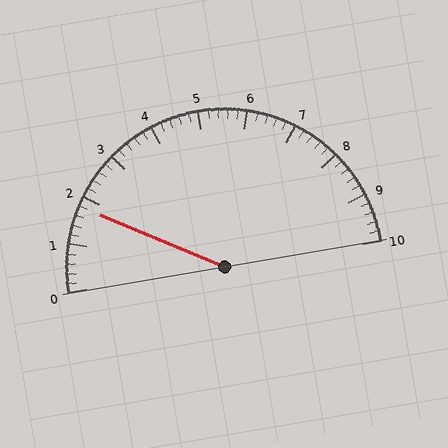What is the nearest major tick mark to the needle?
The nearest major tick mark is 2.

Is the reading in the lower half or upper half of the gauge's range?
The reading is in the lower half of the range (0 to 10).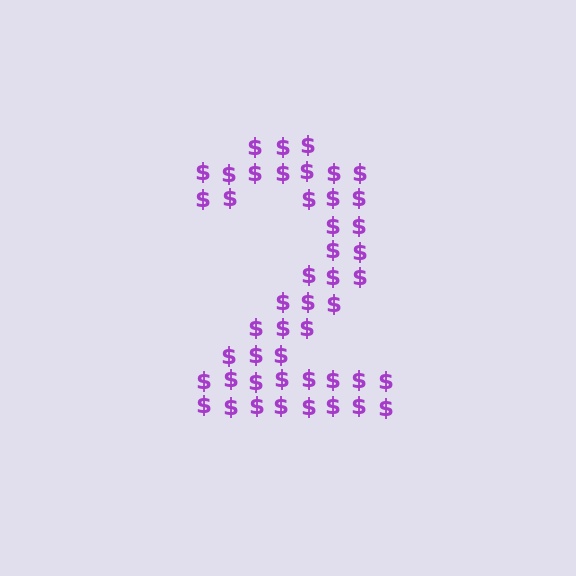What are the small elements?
The small elements are dollar signs.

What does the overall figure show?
The overall figure shows the digit 2.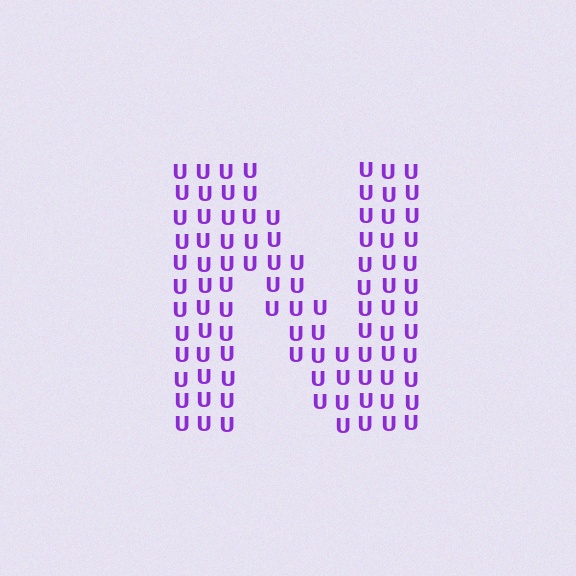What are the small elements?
The small elements are letter U's.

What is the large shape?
The large shape is the letter N.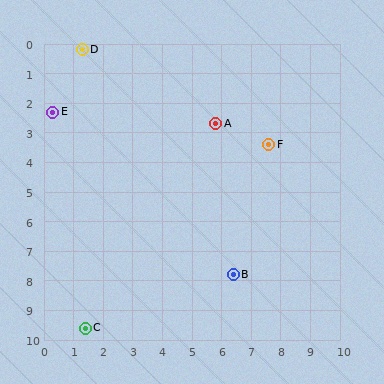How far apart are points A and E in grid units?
Points A and E are about 5.5 grid units apart.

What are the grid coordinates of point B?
Point B is at approximately (6.4, 7.8).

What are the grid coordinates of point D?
Point D is at approximately (1.3, 0.2).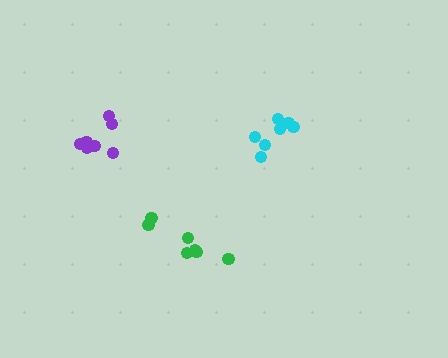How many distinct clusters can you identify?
There are 3 distinct clusters.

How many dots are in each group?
Group 1: 7 dots, Group 2: 7 dots, Group 3: 7 dots (21 total).